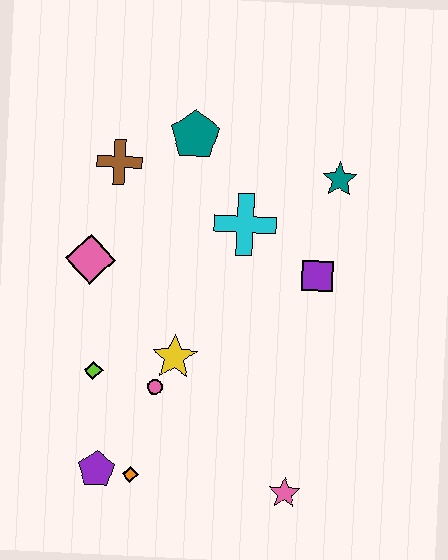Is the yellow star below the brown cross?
Yes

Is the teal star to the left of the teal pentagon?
No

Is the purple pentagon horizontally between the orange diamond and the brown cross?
No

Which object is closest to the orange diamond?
The purple pentagon is closest to the orange diamond.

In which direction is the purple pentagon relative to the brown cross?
The purple pentagon is below the brown cross.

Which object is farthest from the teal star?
The purple pentagon is farthest from the teal star.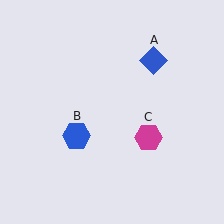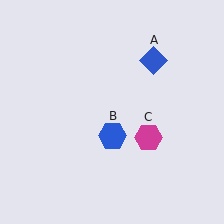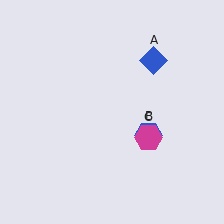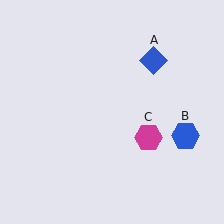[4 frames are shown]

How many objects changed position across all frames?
1 object changed position: blue hexagon (object B).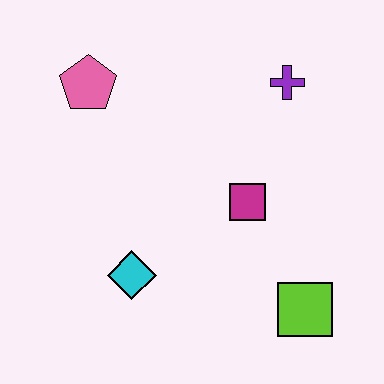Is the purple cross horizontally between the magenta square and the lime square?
Yes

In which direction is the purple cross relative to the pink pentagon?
The purple cross is to the right of the pink pentagon.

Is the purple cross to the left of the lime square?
Yes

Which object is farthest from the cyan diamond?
The purple cross is farthest from the cyan diamond.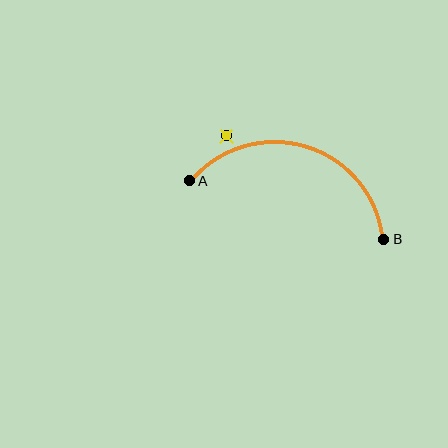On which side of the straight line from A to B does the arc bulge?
The arc bulges above the straight line connecting A and B.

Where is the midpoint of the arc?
The arc midpoint is the point on the curve farthest from the straight line joining A and B. It sits above that line.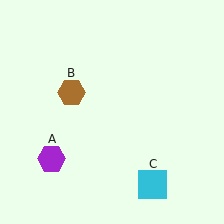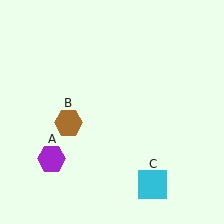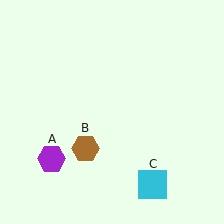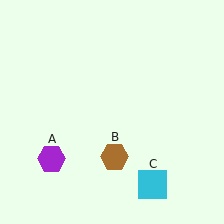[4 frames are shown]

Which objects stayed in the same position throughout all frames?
Purple hexagon (object A) and cyan square (object C) remained stationary.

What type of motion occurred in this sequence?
The brown hexagon (object B) rotated counterclockwise around the center of the scene.